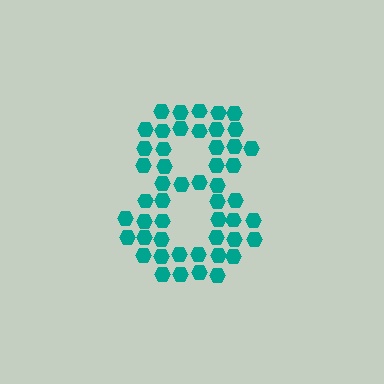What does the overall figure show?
The overall figure shows the digit 8.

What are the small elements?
The small elements are hexagons.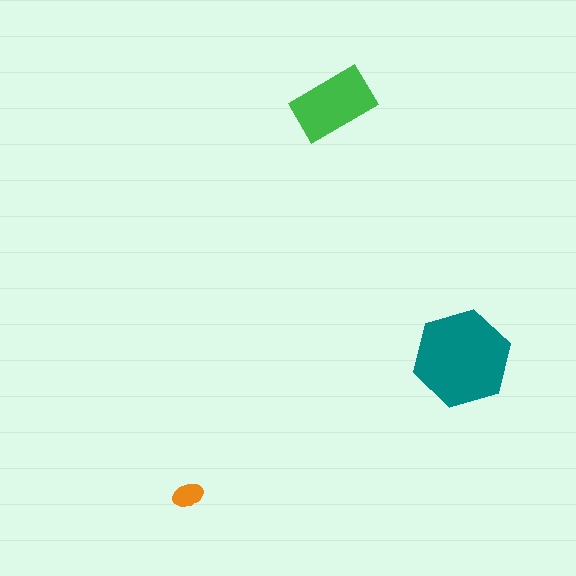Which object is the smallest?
The orange ellipse.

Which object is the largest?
The teal hexagon.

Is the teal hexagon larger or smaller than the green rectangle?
Larger.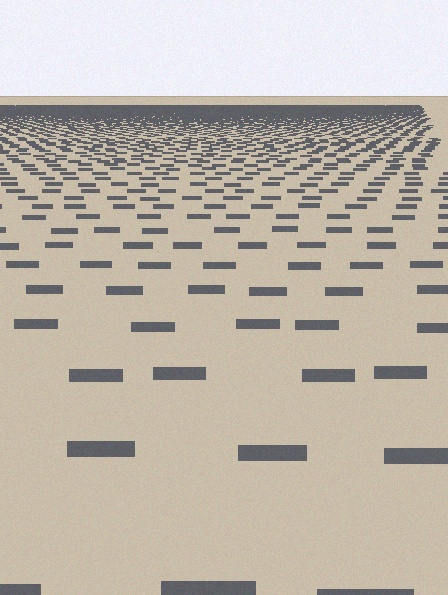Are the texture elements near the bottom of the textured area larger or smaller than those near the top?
Larger. Near the bottom, elements are closer to the viewer and appear at a bigger on-screen size.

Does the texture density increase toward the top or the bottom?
Density increases toward the top.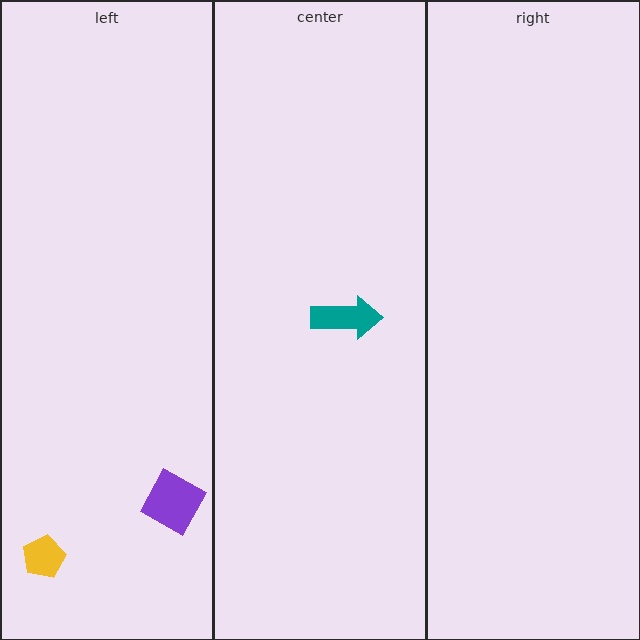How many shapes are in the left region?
2.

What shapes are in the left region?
The purple diamond, the yellow pentagon.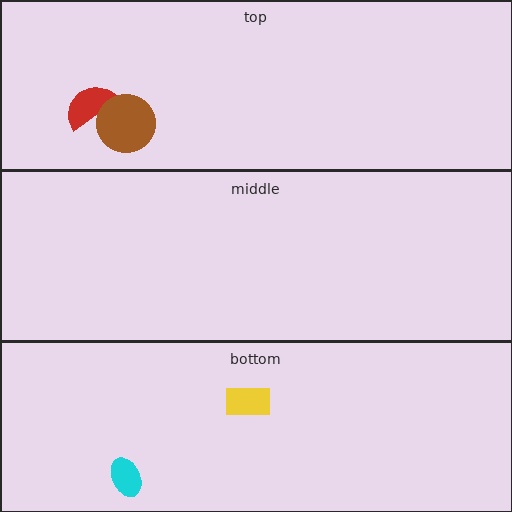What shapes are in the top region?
The red semicircle, the brown circle.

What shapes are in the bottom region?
The yellow rectangle, the cyan ellipse.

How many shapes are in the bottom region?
2.